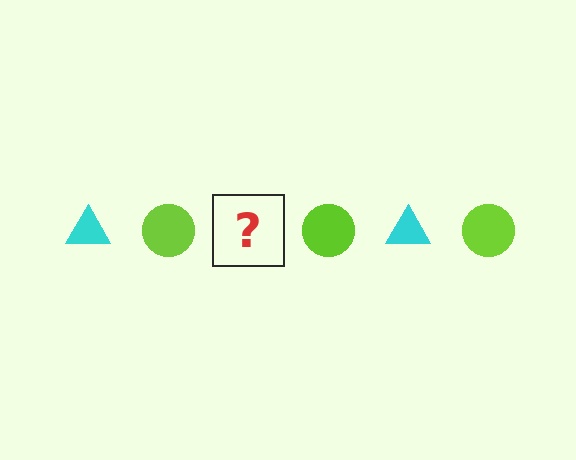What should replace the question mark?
The question mark should be replaced with a cyan triangle.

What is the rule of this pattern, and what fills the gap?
The rule is that the pattern alternates between cyan triangle and lime circle. The gap should be filled with a cyan triangle.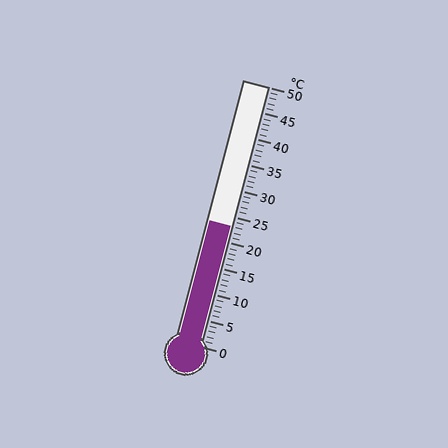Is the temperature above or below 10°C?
The temperature is above 10°C.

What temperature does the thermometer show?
The thermometer shows approximately 23°C.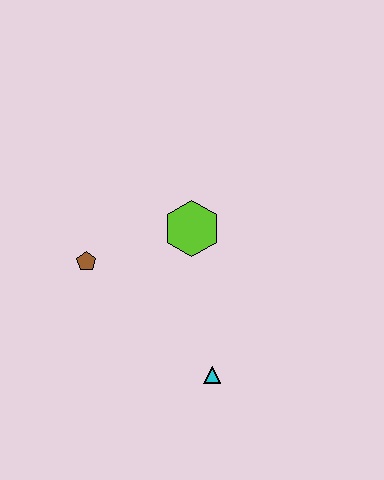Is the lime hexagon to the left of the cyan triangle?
Yes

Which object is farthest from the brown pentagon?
The cyan triangle is farthest from the brown pentagon.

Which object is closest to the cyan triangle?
The lime hexagon is closest to the cyan triangle.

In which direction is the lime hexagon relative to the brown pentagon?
The lime hexagon is to the right of the brown pentagon.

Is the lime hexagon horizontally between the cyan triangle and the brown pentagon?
Yes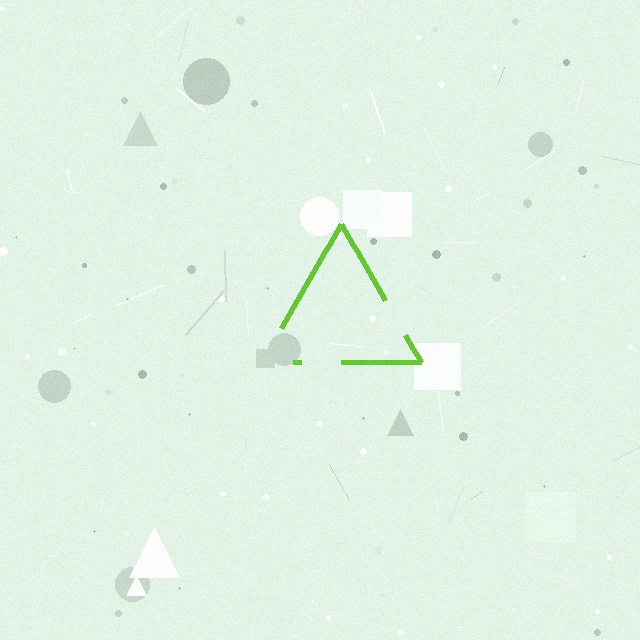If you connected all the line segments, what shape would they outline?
They would outline a triangle.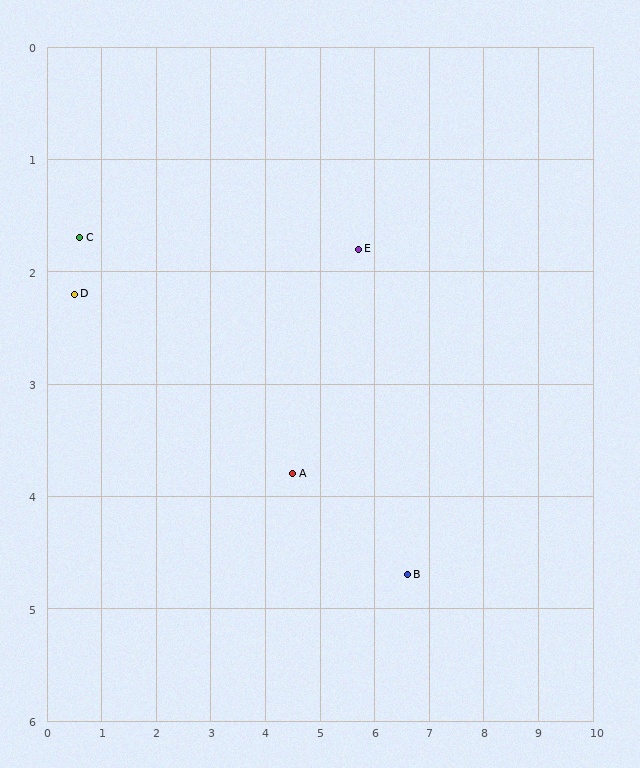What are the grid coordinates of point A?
Point A is at approximately (4.5, 3.8).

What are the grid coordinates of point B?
Point B is at approximately (6.6, 4.7).